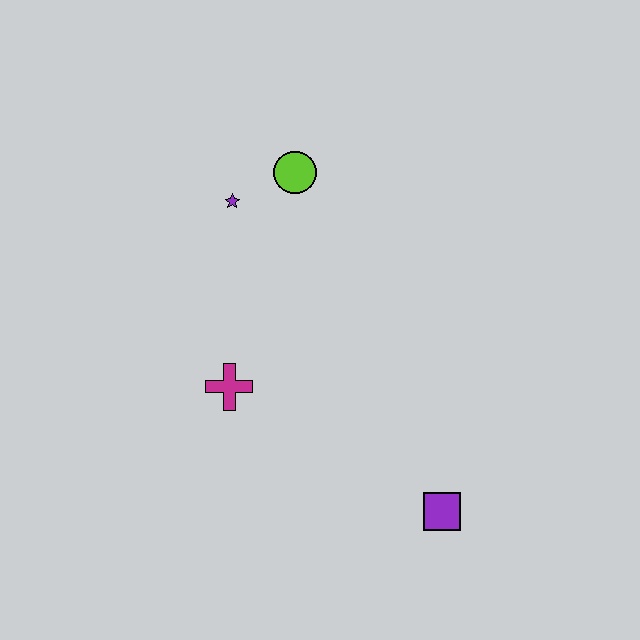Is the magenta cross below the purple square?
No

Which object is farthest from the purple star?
The purple square is farthest from the purple star.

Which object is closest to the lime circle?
The purple star is closest to the lime circle.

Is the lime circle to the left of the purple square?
Yes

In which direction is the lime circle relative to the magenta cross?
The lime circle is above the magenta cross.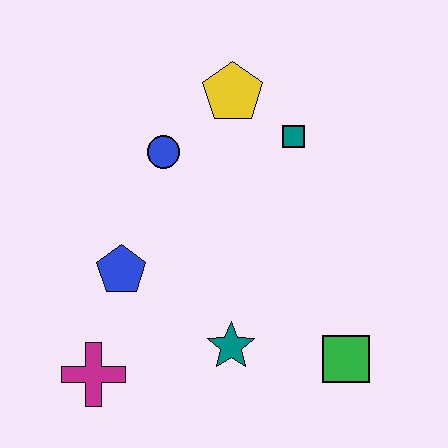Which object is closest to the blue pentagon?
The magenta cross is closest to the blue pentagon.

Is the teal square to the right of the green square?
No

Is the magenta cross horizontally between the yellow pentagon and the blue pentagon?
No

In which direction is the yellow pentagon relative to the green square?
The yellow pentagon is above the green square.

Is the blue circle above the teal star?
Yes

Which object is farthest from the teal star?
The yellow pentagon is farthest from the teal star.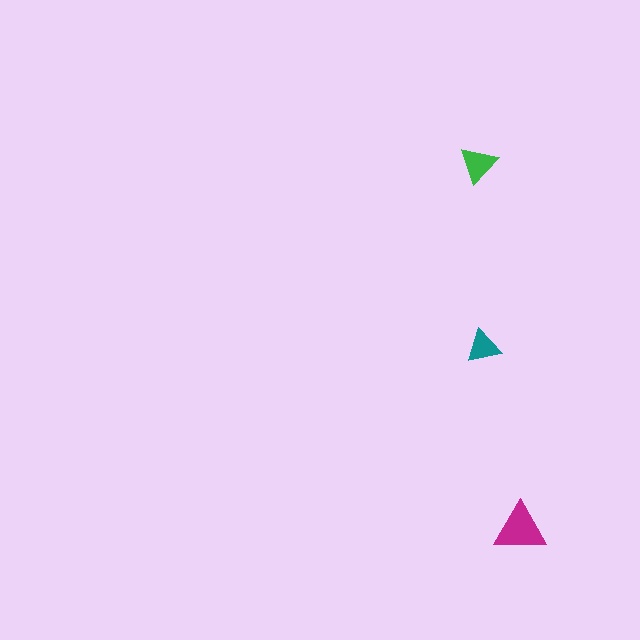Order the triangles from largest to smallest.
the magenta one, the green one, the teal one.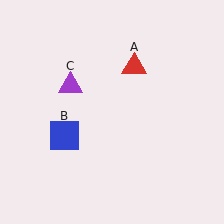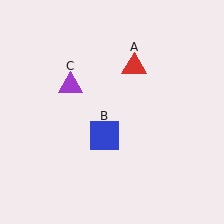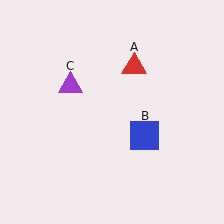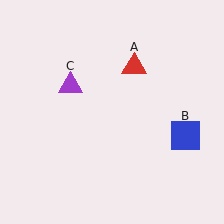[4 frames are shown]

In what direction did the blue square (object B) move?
The blue square (object B) moved right.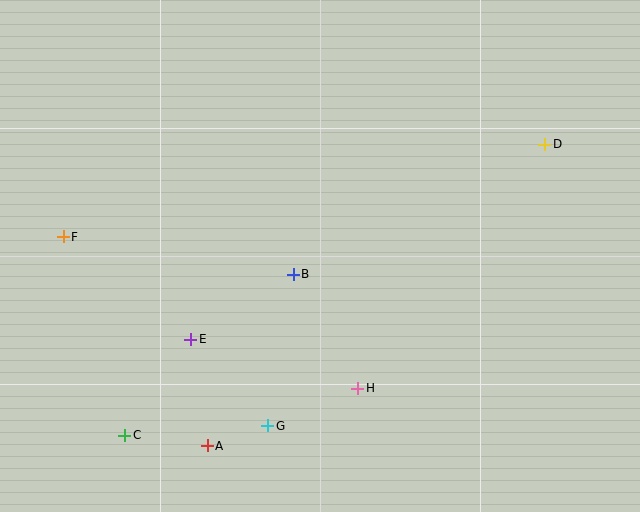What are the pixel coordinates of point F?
Point F is at (63, 237).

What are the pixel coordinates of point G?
Point G is at (268, 426).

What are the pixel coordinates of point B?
Point B is at (293, 274).